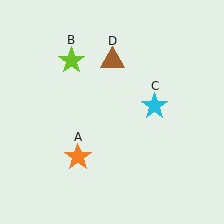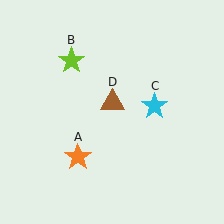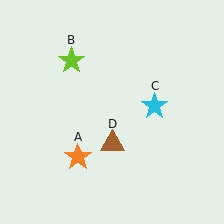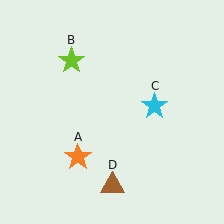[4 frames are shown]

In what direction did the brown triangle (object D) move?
The brown triangle (object D) moved down.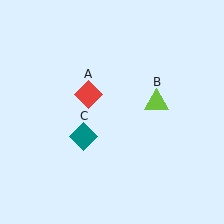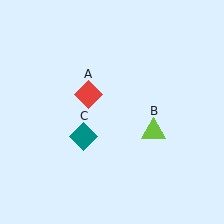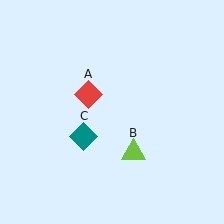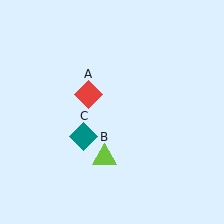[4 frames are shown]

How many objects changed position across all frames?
1 object changed position: lime triangle (object B).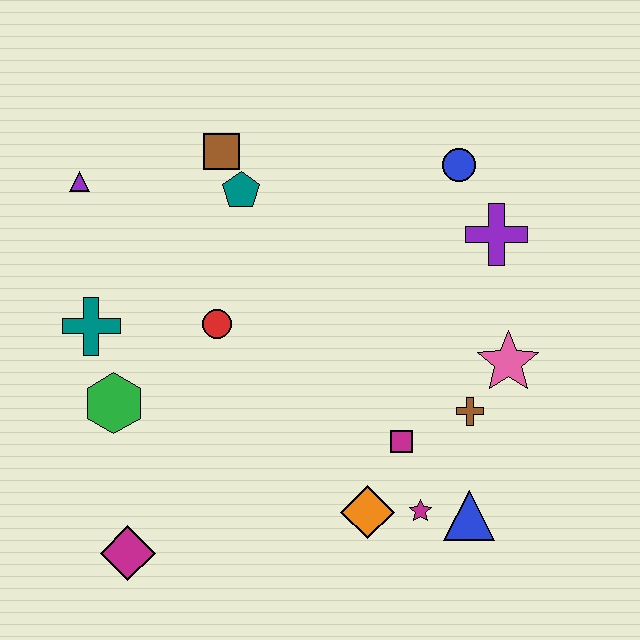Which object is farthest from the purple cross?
The magenta diamond is farthest from the purple cross.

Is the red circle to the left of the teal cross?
No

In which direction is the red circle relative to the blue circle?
The red circle is to the left of the blue circle.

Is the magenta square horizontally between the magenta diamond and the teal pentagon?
No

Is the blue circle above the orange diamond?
Yes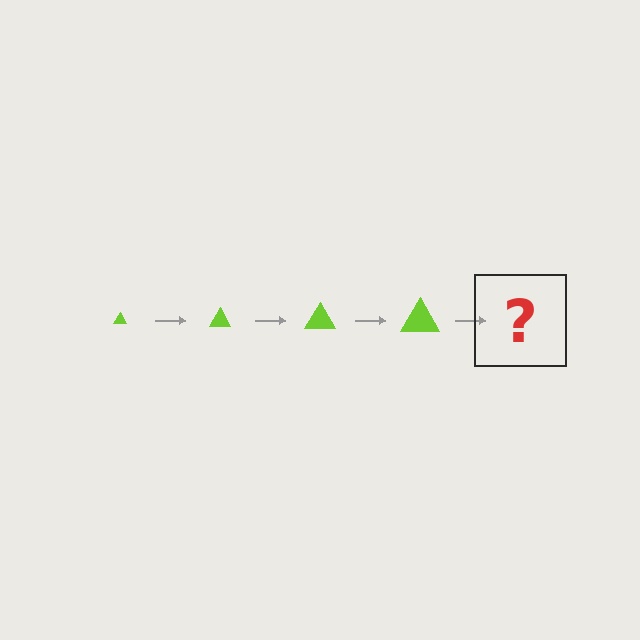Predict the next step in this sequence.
The next step is a lime triangle, larger than the previous one.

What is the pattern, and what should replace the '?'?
The pattern is that the triangle gets progressively larger each step. The '?' should be a lime triangle, larger than the previous one.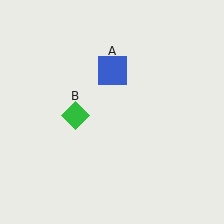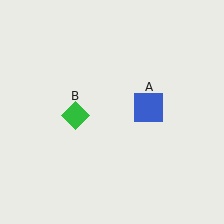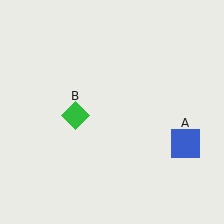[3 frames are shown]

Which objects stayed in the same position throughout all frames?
Green diamond (object B) remained stationary.